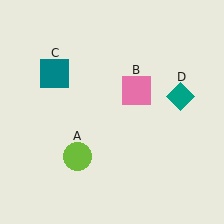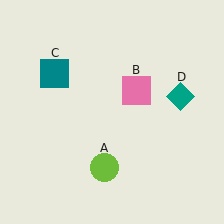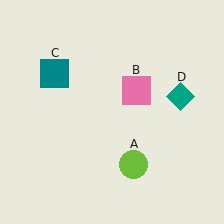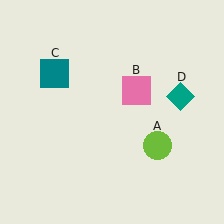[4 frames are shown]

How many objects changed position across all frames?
1 object changed position: lime circle (object A).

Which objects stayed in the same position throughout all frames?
Pink square (object B) and teal square (object C) and teal diamond (object D) remained stationary.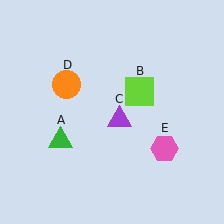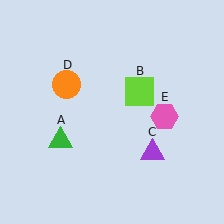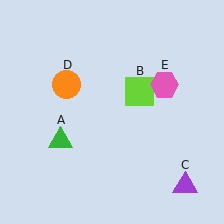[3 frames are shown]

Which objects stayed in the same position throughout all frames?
Green triangle (object A) and lime square (object B) and orange circle (object D) remained stationary.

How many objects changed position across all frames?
2 objects changed position: purple triangle (object C), pink hexagon (object E).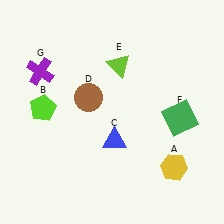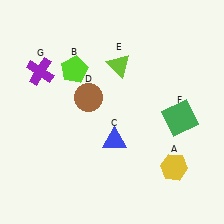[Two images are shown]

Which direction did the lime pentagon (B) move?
The lime pentagon (B) moved up.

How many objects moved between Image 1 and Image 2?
1 object moved between the two images.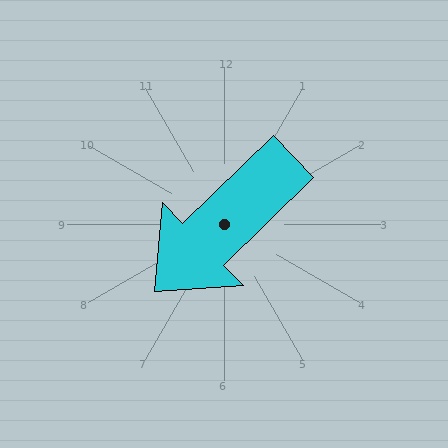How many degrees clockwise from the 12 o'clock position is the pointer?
Approximately 226 degrees.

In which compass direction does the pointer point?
Southwest.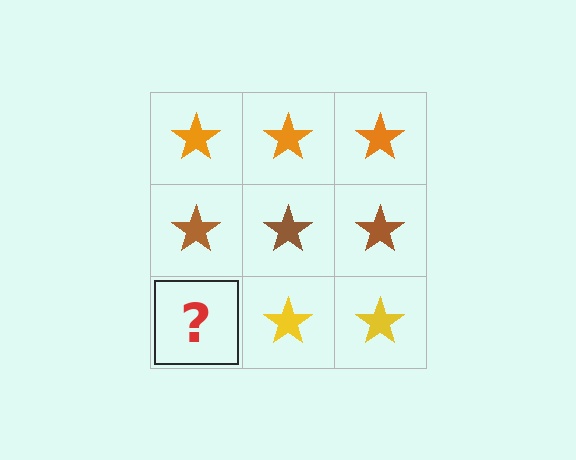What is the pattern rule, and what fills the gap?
The rule is that each row has a consistent color. The gap should be filled with a yellow star.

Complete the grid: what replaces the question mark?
The question mark should be replaced with a yellow star.